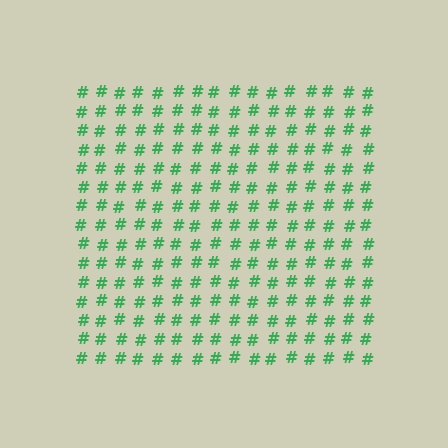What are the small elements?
The small elements are hash symbols.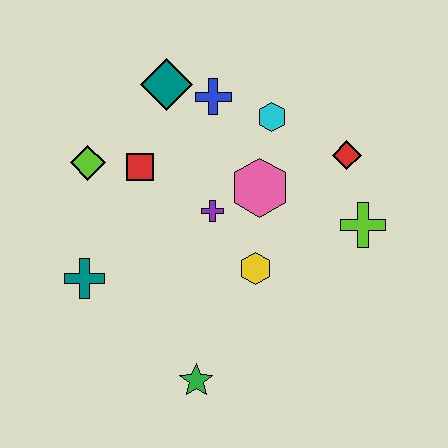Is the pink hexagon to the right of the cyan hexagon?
No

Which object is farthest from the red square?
The lime cross is farthest from the red square.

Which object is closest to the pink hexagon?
The purple cross is closest to the pink hexagon.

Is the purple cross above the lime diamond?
No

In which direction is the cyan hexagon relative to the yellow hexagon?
The cyan hexagon is above the yellow hexagon.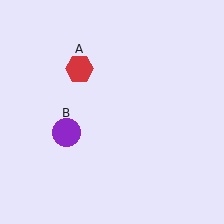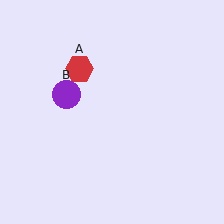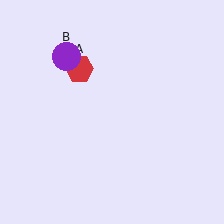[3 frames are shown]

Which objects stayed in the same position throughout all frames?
Red hexagon (object A) remained stationary.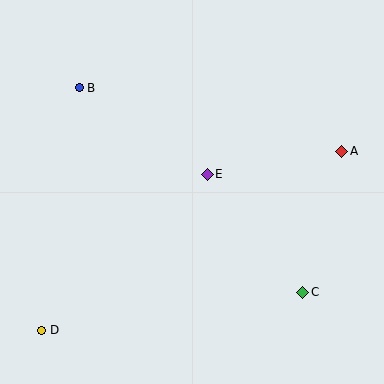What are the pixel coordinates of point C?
Point C is at (303, 292).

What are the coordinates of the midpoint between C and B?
The midpoint between C and B is at (191, 190).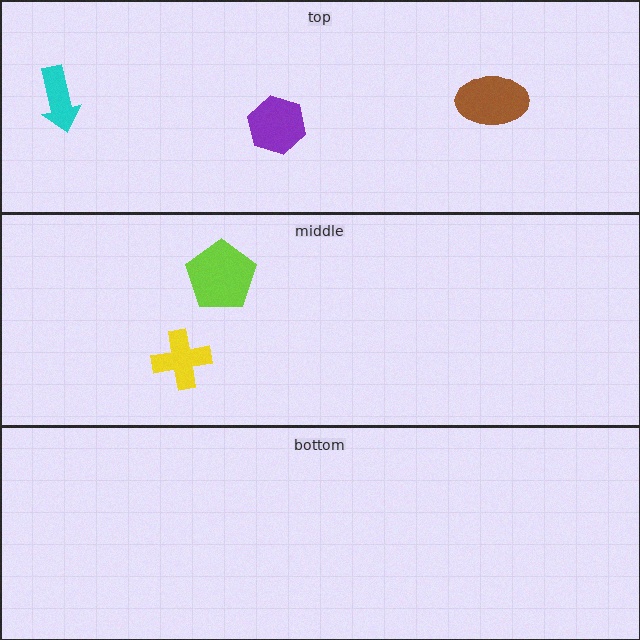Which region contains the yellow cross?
The middle region.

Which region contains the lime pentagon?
The middle region.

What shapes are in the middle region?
The lime pentagon, the yellow cross.